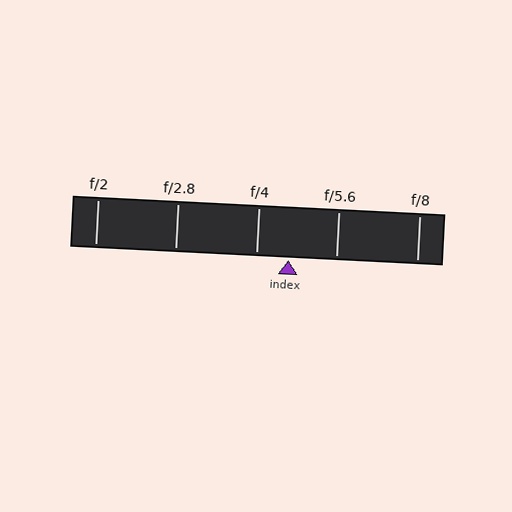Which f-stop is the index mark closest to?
The index mark is closest to f/4.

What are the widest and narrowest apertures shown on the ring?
The widest aperture shown is f/2 and the narrowest is f/8.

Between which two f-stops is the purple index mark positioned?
The index mark is between f/4 and f/5.6.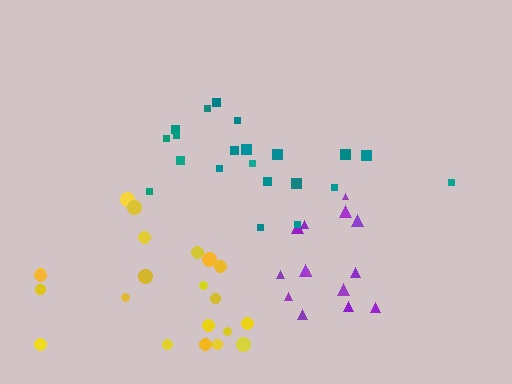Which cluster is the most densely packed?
Teal.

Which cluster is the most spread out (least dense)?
Yellow.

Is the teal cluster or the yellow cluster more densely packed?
Teal.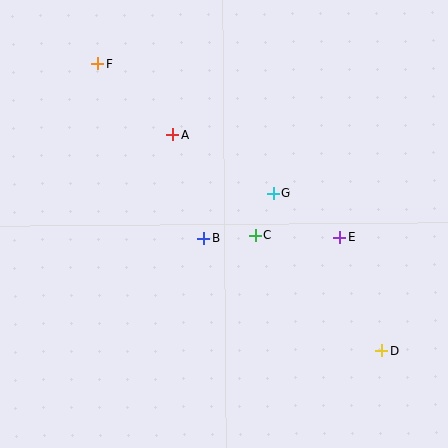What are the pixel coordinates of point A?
Point A is at (173, 135).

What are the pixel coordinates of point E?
Point E is at (340, 237).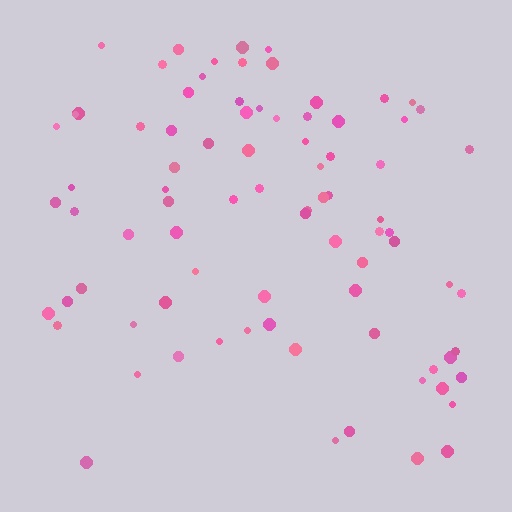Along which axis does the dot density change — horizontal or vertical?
Vertical.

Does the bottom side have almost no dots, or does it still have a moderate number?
Still a moderate number, just noticeably fewer than the top.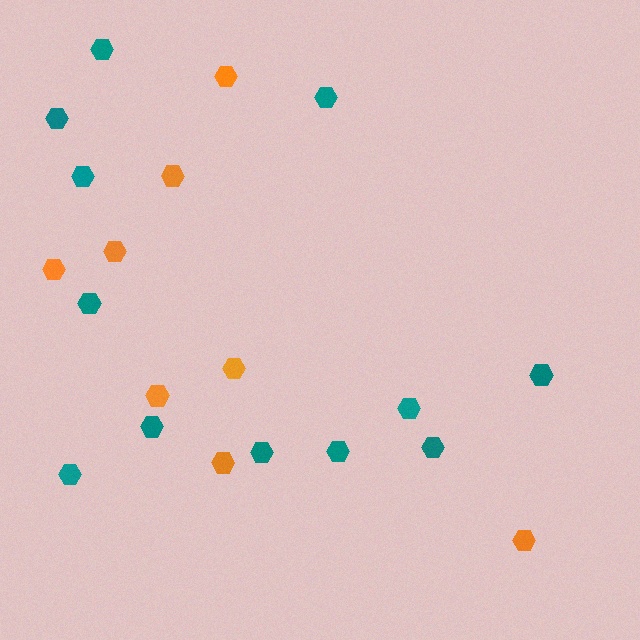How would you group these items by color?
There are 2 groups: one group of teal hexagons (12) and one group of orange hexagons (8).